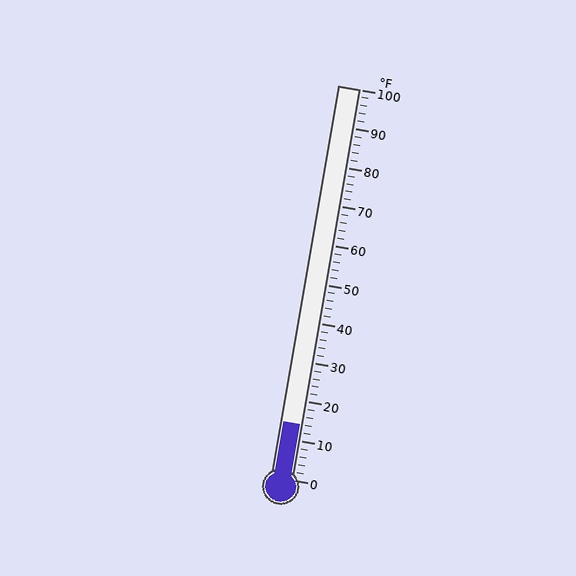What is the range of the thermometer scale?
The thermometer scale ranges from 0°F to 100°F.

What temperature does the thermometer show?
The thermometer shows approximately 14°F.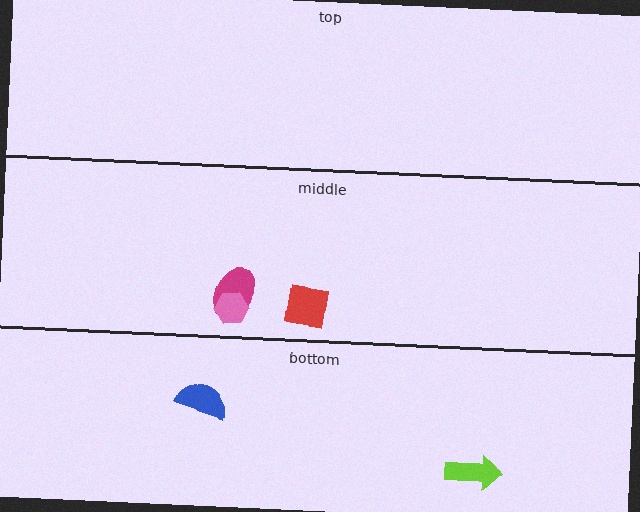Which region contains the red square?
The middle region.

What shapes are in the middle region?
The magenta ellipse, the pink hexagon, the red square.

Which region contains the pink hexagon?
The middle region.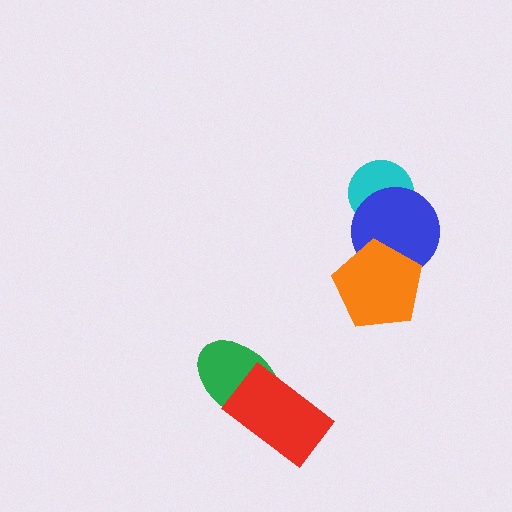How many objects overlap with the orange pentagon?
1 object overlaps with the orange pentagon.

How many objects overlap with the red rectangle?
1 object overlaps with the red rectangle.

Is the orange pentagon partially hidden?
No, no other shape covers it.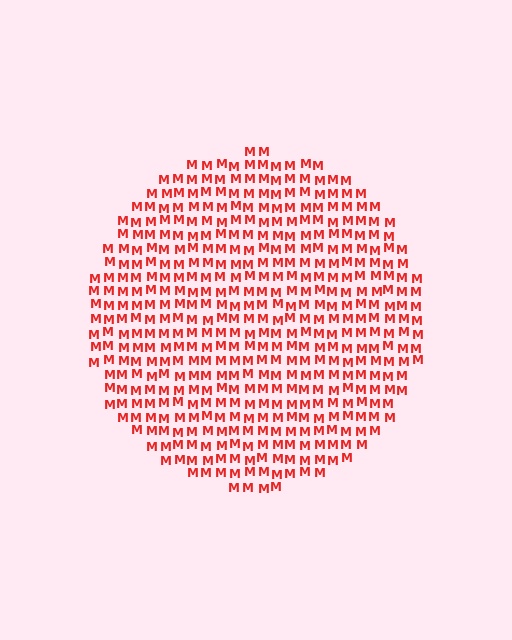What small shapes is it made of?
It is made of small letter M's.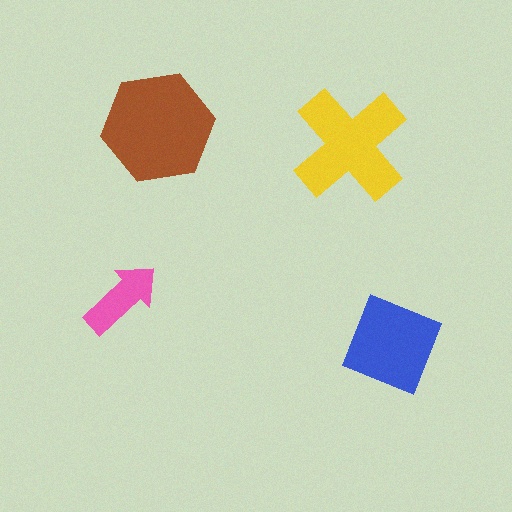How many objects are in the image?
There are 4 objects in the image.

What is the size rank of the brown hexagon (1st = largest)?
1st.